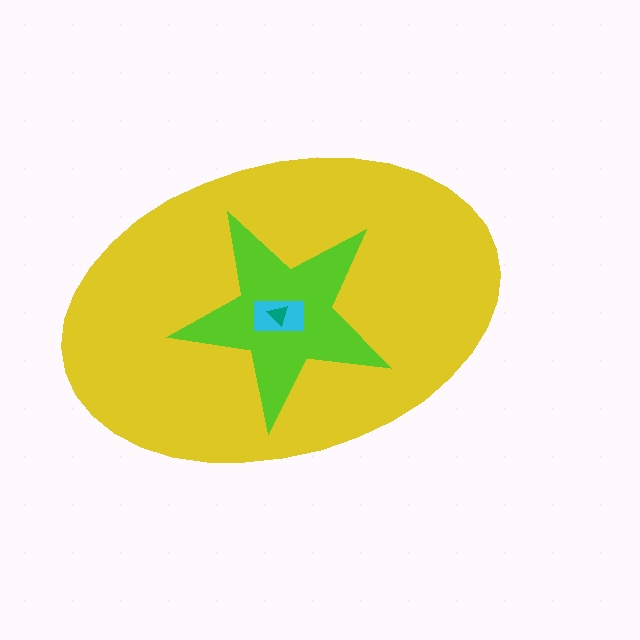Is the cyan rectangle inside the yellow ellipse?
Yes.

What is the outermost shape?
The yellow ellipse.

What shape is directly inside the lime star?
The cyan rectangle.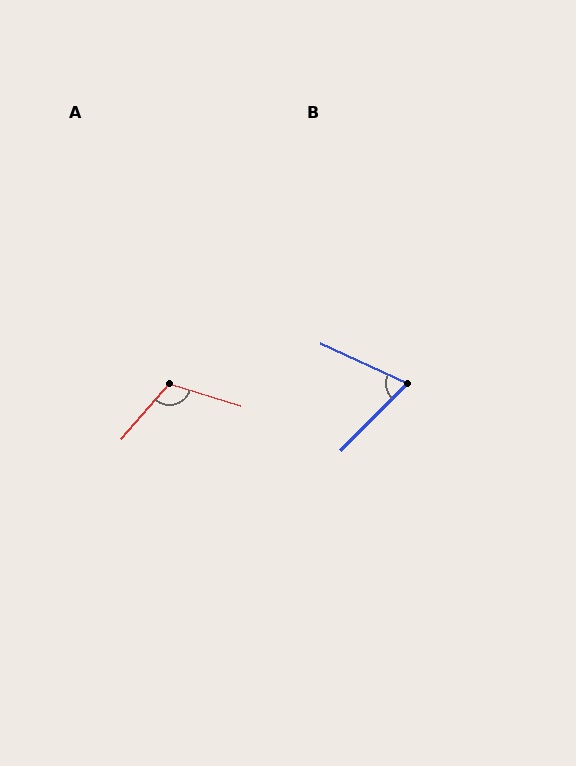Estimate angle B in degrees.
Approximately 70 degrees.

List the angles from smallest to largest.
B (70°), A (113°).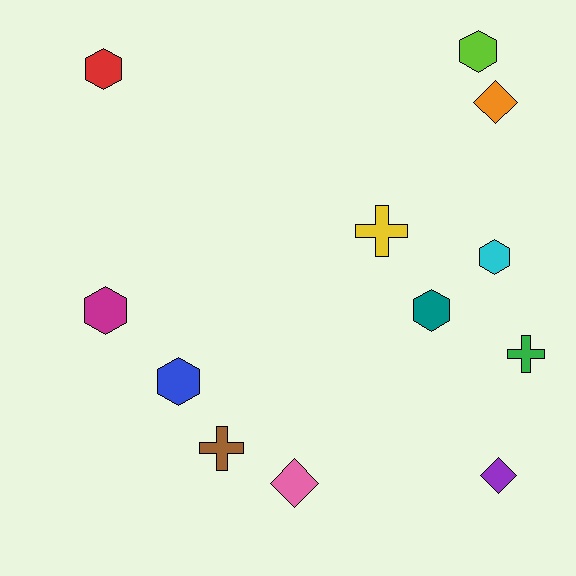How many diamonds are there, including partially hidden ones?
There are 3 diamonds.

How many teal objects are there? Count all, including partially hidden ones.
There is 1 teal object.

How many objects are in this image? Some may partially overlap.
There are 12 objects.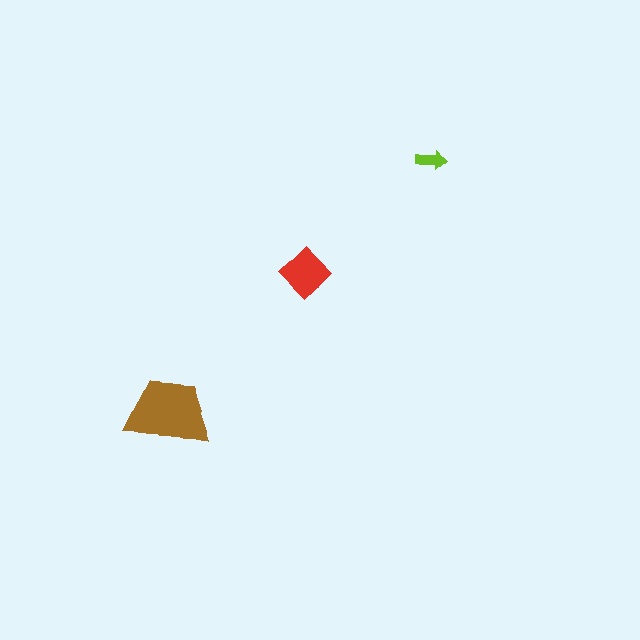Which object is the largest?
The brown trapezoid.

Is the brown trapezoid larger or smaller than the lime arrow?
Larger.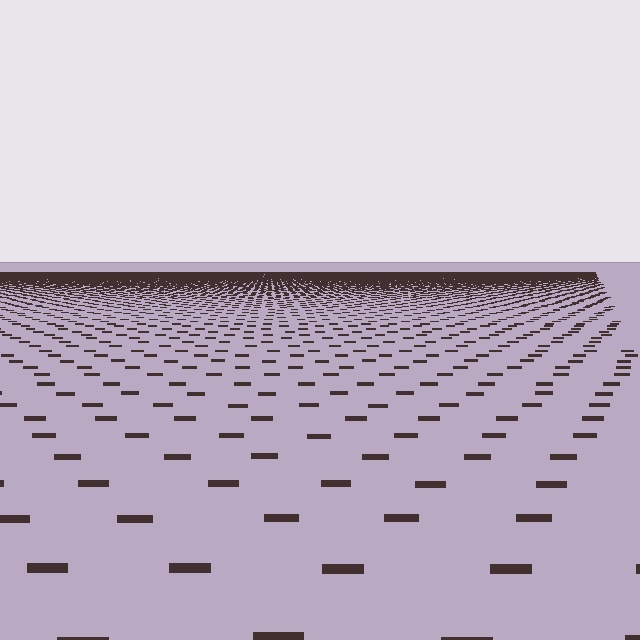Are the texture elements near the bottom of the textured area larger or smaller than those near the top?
Larger. Near the bottom, elements are closer to the viewer and appear at a bigger on-screen size.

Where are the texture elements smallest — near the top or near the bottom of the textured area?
Near the top.